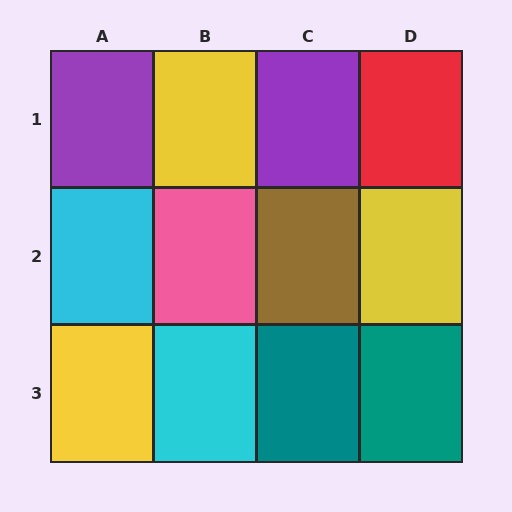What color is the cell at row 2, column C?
Brown.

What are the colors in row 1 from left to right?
Purple, yellow, purple, red.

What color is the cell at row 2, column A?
Cyan.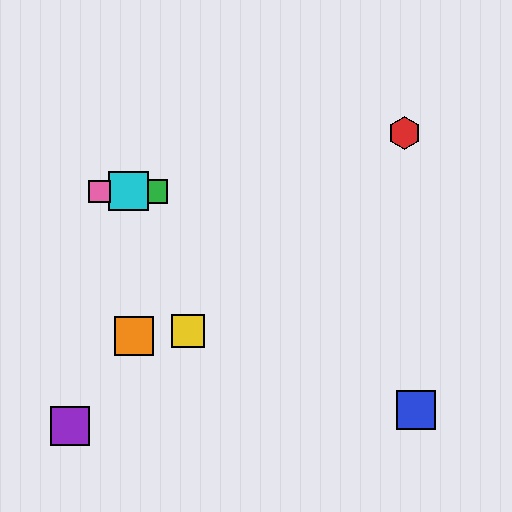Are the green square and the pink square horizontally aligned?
Yes, both are at y≈191.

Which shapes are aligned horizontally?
The green square, the cyan square, the pink square are aligned horizontally.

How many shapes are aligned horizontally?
3 shapes (the green square, the cyan square, the pink square) are aligned horizontally.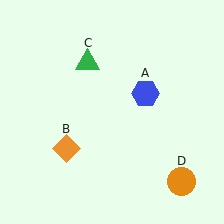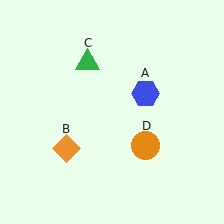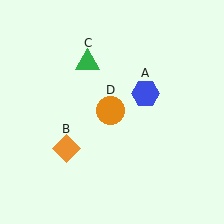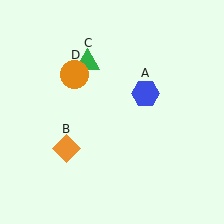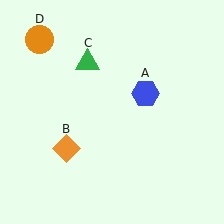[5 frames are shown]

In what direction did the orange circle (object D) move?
The orange circle (object D) moved up and to the left.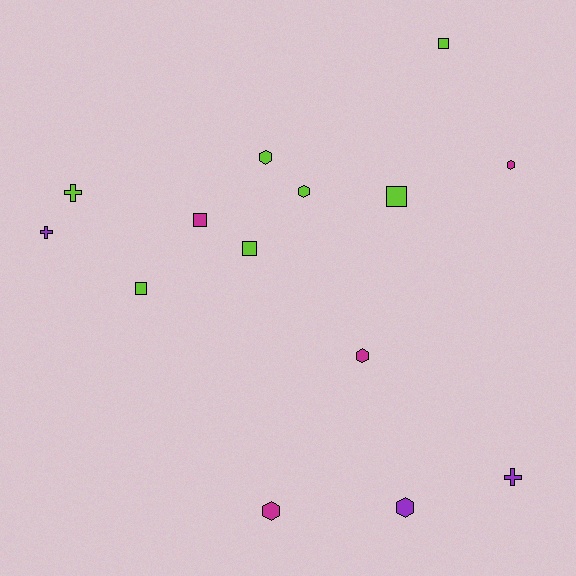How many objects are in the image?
There are 14 objects.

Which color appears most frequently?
Lime, with 7 objects.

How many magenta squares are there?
There is 1 magenta square.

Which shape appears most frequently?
Hexagon, with 6 objects.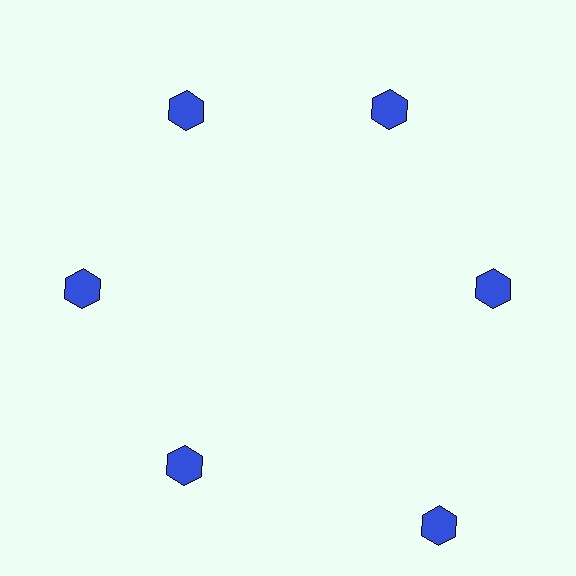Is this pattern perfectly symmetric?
No. The 6 blue hexagons are arranged in a ring, but one element near the 5 o'clock position is pushed outward from the center, breaking the 6-fold rotational symmetry.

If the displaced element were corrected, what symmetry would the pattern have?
It would have 6-fold rotational symmetry — the pattern would map onto itself every 60 degrees.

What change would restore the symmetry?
The symmetry would be restored by moving it inward, back onto the ring so that all 6 hexagons sit at equal angles and equal distance from the center.